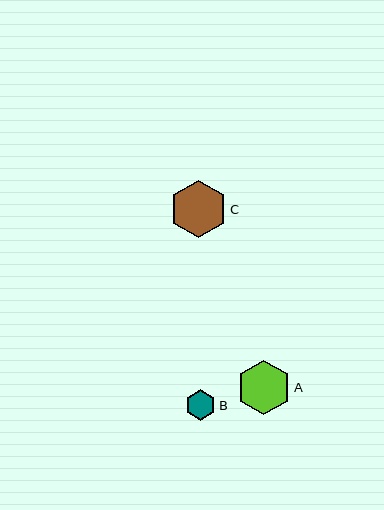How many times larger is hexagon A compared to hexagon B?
Hexagon A is approximately 1.8 times the size of hexagon B.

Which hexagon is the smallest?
Hexagon B is the smallest with a size of approximately 31 pixels.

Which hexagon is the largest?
Hexagon C is the largest with a size of approximately 58 pixels.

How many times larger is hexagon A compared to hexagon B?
Hexagon A is approximately 1.8 times the size of hexagon B.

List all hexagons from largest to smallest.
From largest to smallest: C, A, B.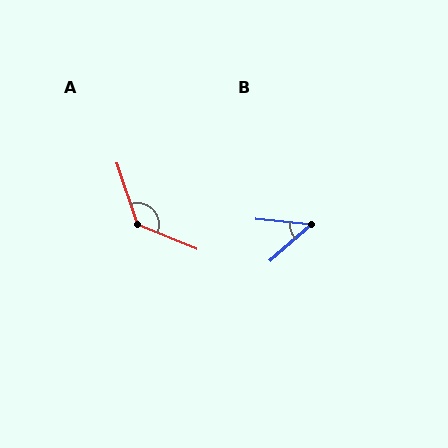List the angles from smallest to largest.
B (47°), A (131°).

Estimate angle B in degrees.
Approximately 47 degrees.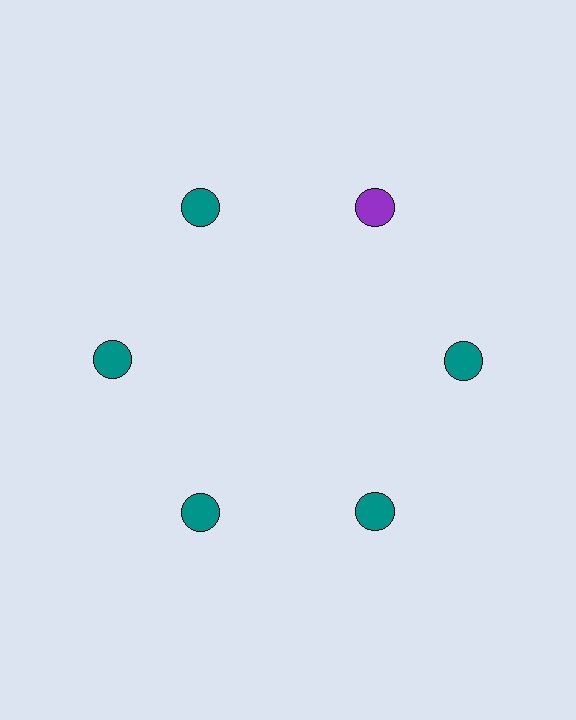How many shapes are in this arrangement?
There are 6 shapes arranged in a ring pattern.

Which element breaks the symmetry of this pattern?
The purple circle at roughly the 1 o'clock position breaks the symmetry. All other shapes are teal circles.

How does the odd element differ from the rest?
It has a different color: purple instead of teal.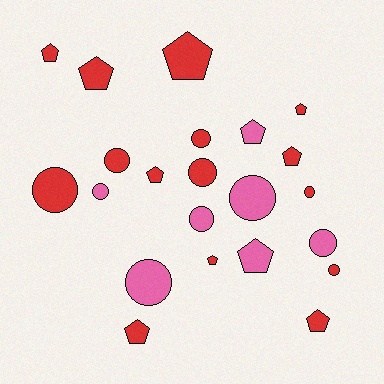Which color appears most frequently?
Red, with 15 objects.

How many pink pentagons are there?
There are 2 pink pentagons.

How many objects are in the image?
There are 22 objects.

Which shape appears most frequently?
Pentagon, with 11 objects.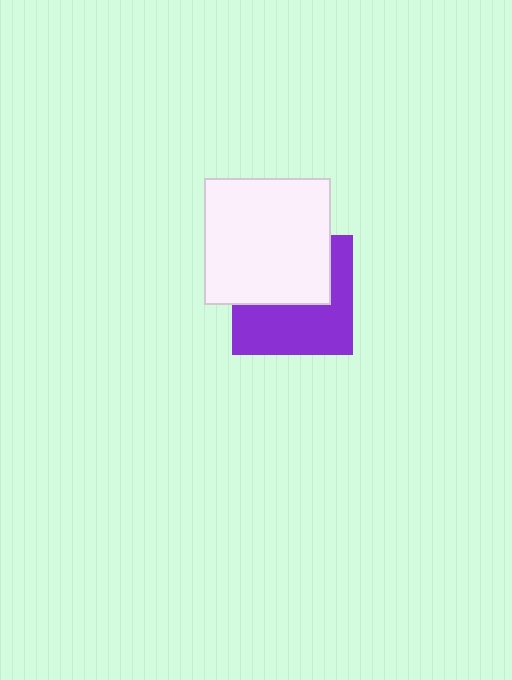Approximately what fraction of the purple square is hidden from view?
Roughly 48% of the purple square is hidden behind the white square.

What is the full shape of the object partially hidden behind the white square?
The partially hidden object is a purple square.